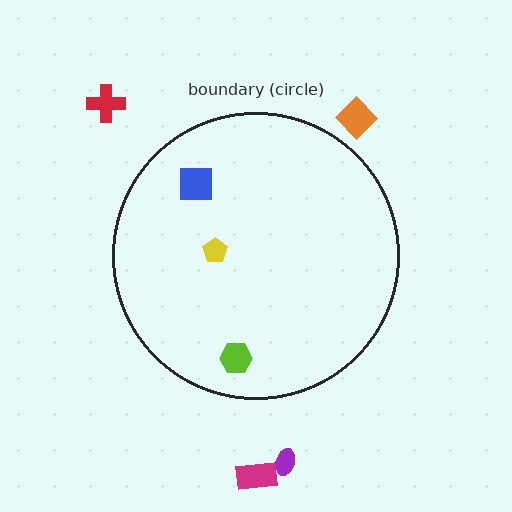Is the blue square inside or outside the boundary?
Inside.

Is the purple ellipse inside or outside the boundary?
Outside.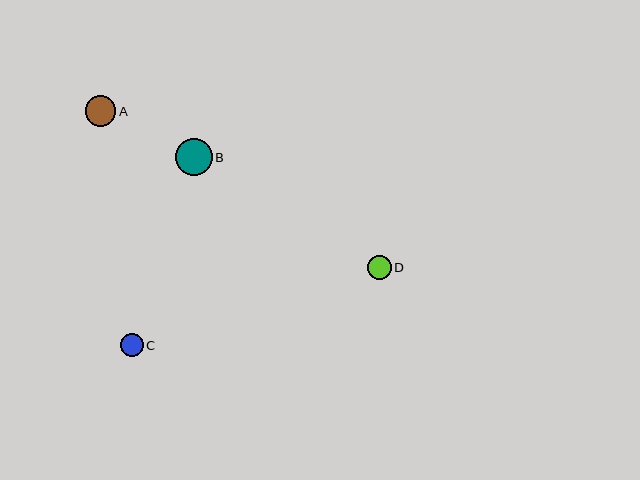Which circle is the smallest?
Circle C is the smallest with a size of approximately 23 pixels.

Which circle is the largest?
Circle B is the largest with a size of approximately 37 pixels.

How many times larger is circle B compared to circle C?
Circle B is approximately 1.6 times the size of circle C.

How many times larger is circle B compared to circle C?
Circle B is approximately 1.6 times the size of circle C.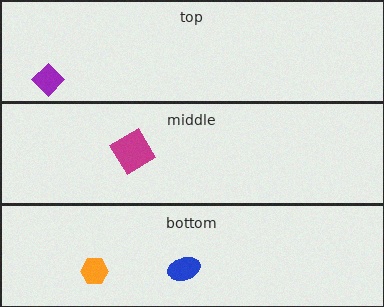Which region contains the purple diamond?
The top region.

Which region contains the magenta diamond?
The middle region.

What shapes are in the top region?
The purple diamond.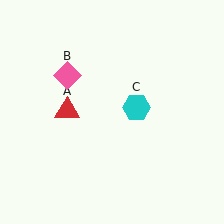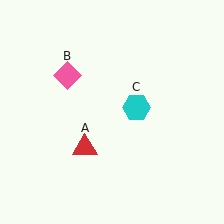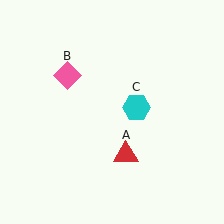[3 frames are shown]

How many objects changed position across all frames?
1 object changed position: red triangle (object A).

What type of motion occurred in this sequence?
The red triangle (object A) rotated counterclockwise around the center of the scene.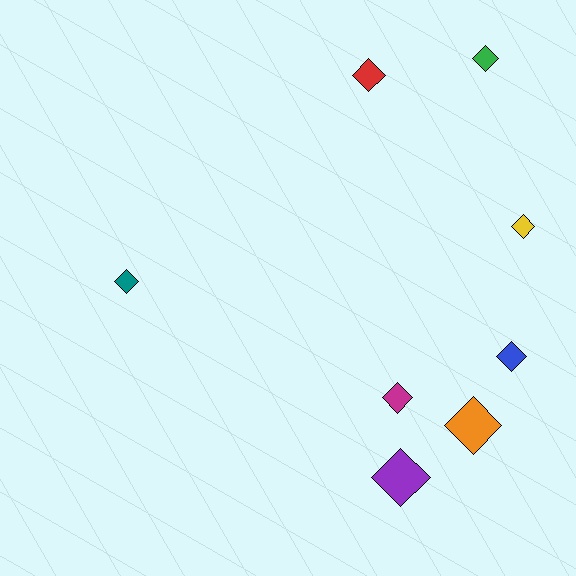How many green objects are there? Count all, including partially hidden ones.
There is 1 green object.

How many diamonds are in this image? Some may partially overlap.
There are 8 diamonds.